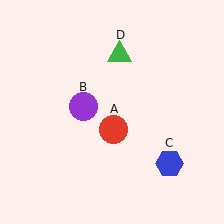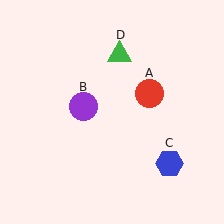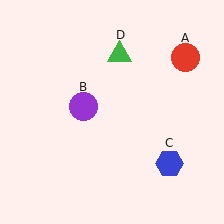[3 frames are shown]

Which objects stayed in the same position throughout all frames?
Purple circle (object B) and blue hexagon (object C) and green triangle (object D) remained stationary.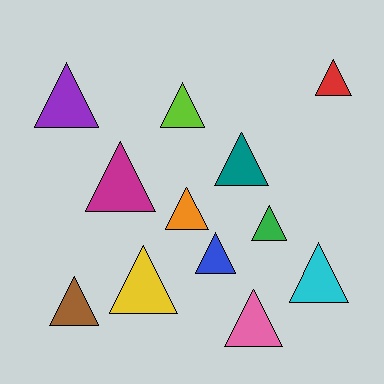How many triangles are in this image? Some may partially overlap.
There are 12 triangles.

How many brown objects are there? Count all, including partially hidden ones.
There is 1 brown object.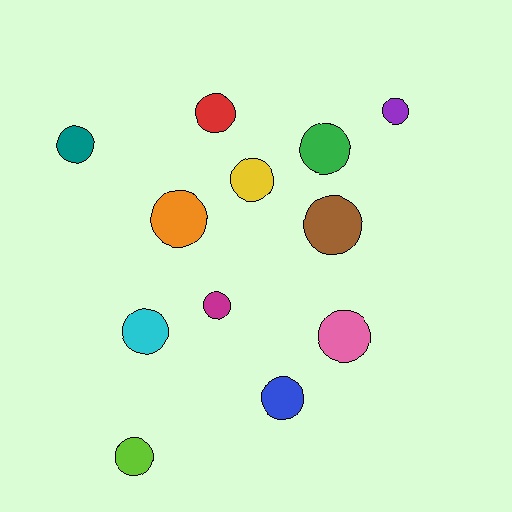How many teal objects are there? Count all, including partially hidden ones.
There is 1 teal object.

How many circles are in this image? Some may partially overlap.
There are 12 circles.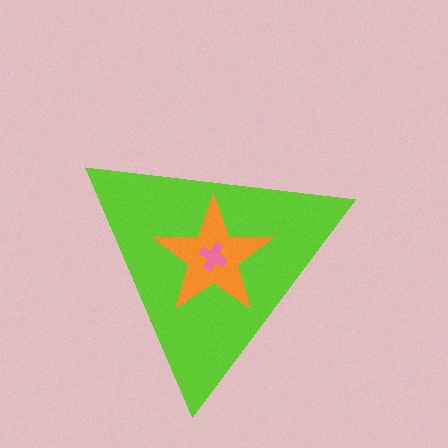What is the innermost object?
The pink cross.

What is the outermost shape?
The lime triangle.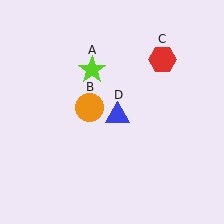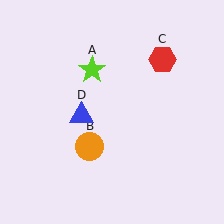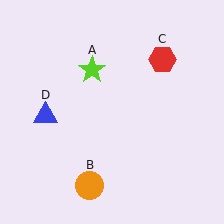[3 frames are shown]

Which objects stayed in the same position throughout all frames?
Lime star (object A) and red hexagon (object C) remained stationary.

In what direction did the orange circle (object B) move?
The orange circle (object B) moved down.